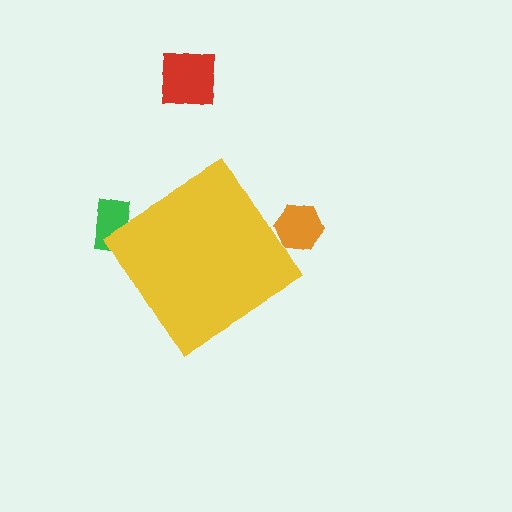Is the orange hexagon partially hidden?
Yes, the orange hexagon is partially hidden behind the yellow diamond.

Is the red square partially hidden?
No, the red square is fully visible.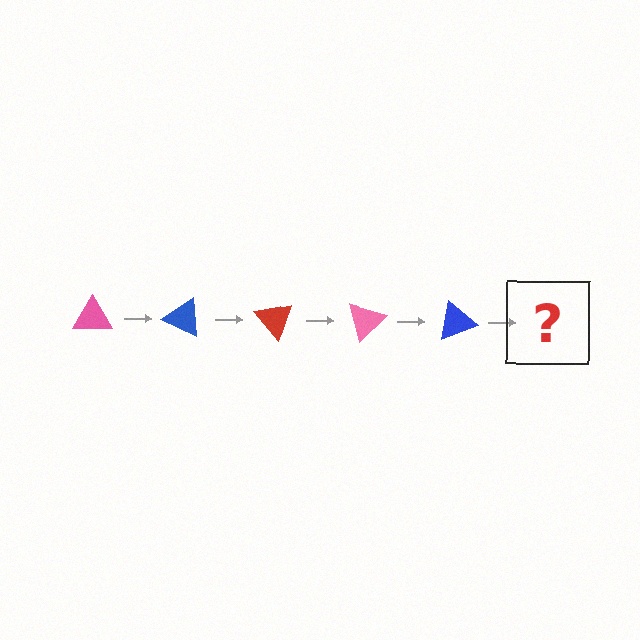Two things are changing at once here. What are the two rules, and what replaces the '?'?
The two rules are that it rotates 25 degrees each step and the color cycles through pink, blue, and red. The '?' should be a red triangle, rotated 125 degrees from the start.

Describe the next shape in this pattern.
It should be a red triangle, rotated 125 degrees from the start.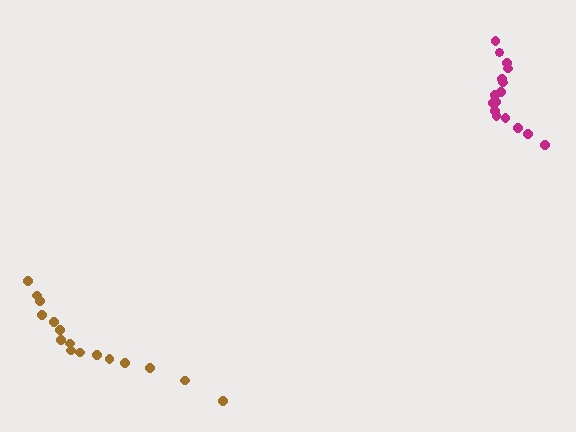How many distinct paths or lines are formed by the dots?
There are 2 distinct paths.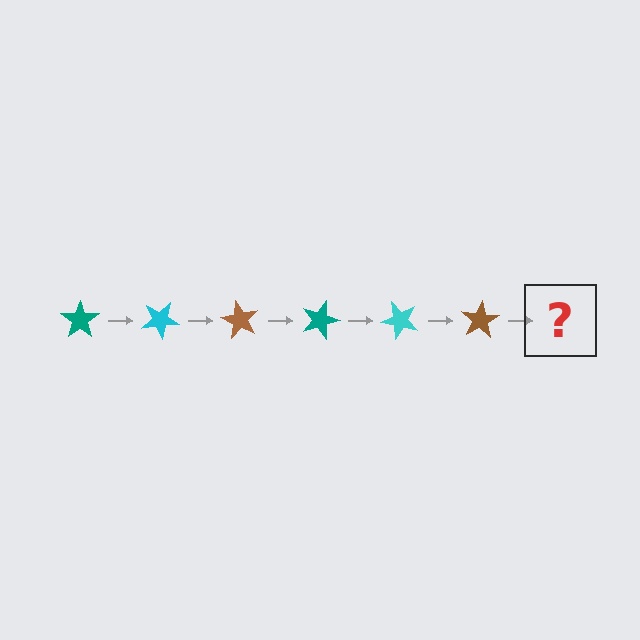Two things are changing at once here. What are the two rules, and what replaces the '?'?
The two rules are that it rotates 30 degrees each step and the color cycles through teal, cyan, and brown. The '?' should be a teal star, rotated 180 degrees from the start.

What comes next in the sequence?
The next element should be a teal star, rotated 180 degrees from the start.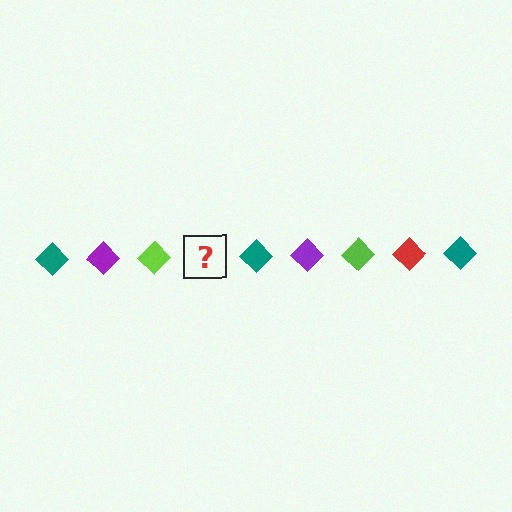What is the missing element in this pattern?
The missing element is a red diamond.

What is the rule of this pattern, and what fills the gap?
The rule is that the pattern cycles through teal, purple, lime, red diamonds. The gap should be filled with a red diamond.